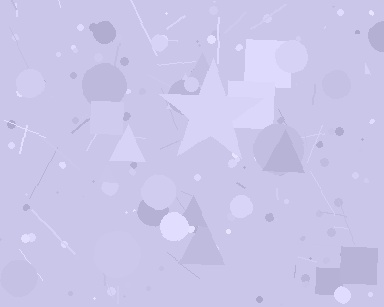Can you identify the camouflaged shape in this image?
The camouflaged shape is a star.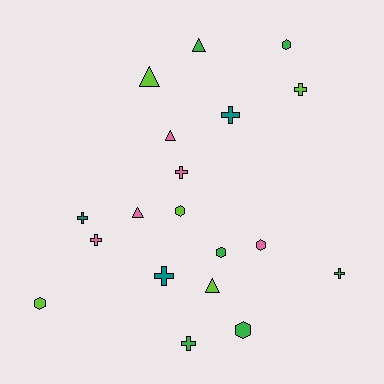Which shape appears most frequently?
Cross, with 8 objects.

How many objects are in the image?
There are 19 objects.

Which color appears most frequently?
Green, with 6 objects.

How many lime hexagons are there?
There are 2 lime hexagons.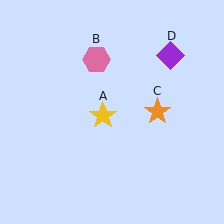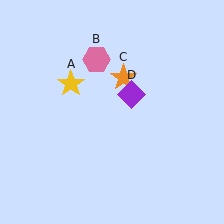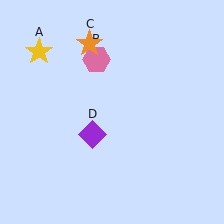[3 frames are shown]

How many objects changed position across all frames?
3 objects changed position: yellow star (object A), orange star (object C), purple diamond (object D).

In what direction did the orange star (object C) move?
The orange star (object C) moved up and to the left.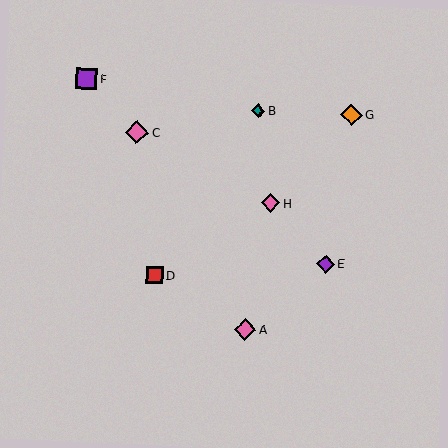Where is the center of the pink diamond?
The center of the pink diamond is at (137, 132).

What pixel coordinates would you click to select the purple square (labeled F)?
Click at (87, 79) to select the purple square F.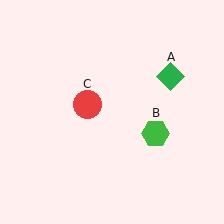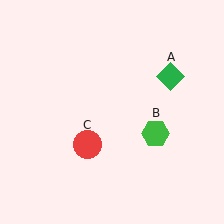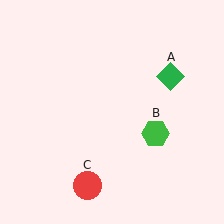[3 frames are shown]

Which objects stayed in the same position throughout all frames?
Green diamond (object A) and green hexagon (object B) remained stationary.